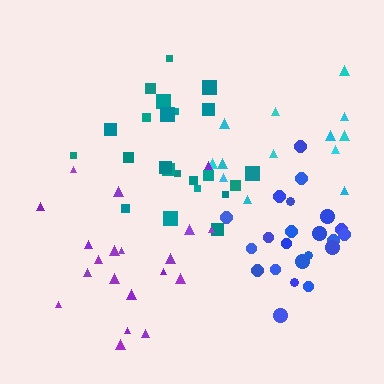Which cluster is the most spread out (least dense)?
Cyan.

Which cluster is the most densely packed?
Blue.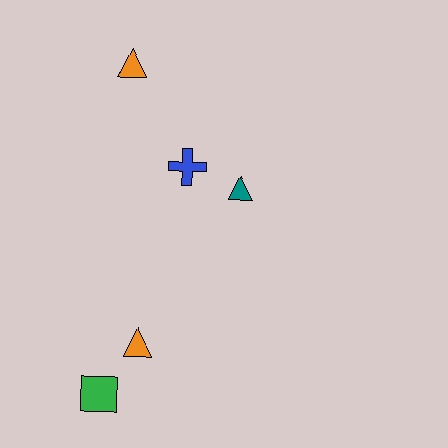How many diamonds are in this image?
There are no diamonds.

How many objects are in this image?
There are 5 objects.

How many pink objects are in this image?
There are no pink objects.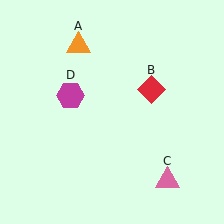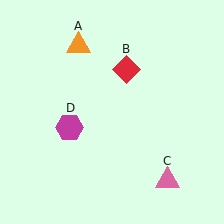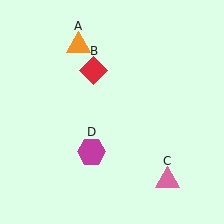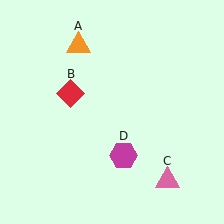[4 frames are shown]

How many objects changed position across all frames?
2 objects changed position: red diamond (object B), magenta hexagon (object D).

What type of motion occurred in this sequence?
The red diamond (object B), magenta hexagon (object D) rotated counterclockwise around the center of the scene.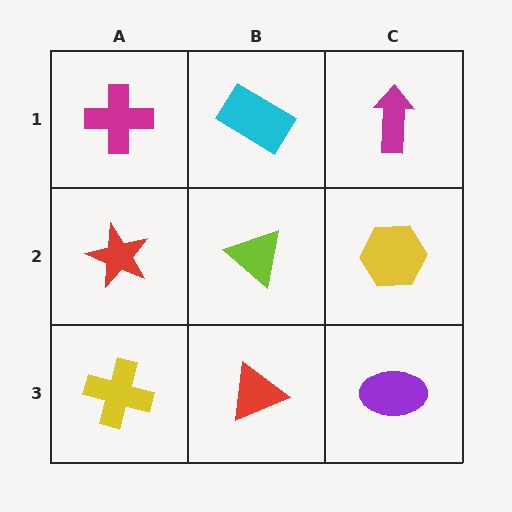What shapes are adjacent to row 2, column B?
A cyan rectangle (row 1, column B), a red triangle (row 3, column B), a red star (row 2, column A), a yellow hexagon (row 2, column C).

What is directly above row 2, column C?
A magenta arrow.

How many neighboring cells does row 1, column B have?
3.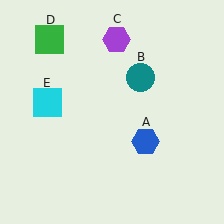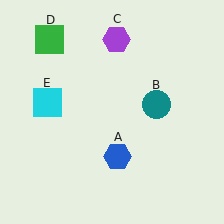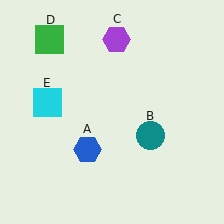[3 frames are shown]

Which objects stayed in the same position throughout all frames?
Purple hexagon (object C) and green square (object D) and cyan square (object E) remained stationary.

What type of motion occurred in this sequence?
The blue hexagon (object A), teal circle (object B) rotated clockwise around the center of the scene.